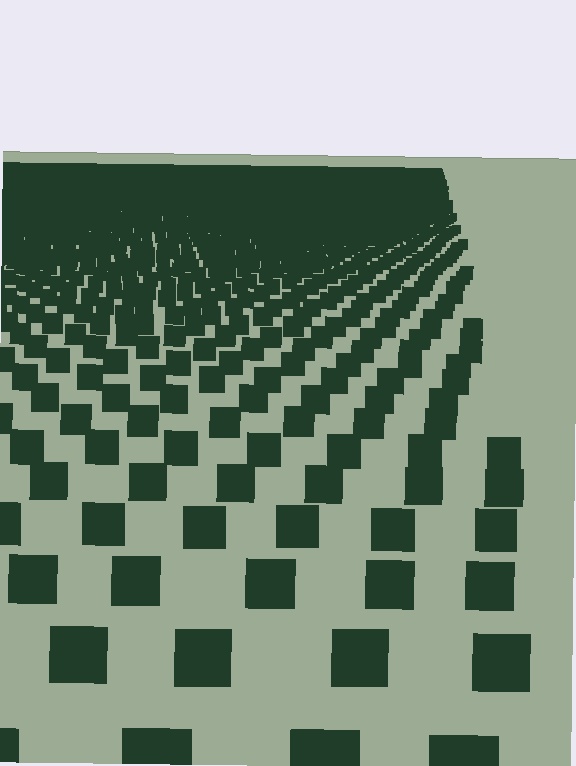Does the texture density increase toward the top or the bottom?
Density increases toward the top.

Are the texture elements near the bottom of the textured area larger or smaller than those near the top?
Larger. Near the bottom, elements are closer to the viewer and appear at a bigger on-screen size.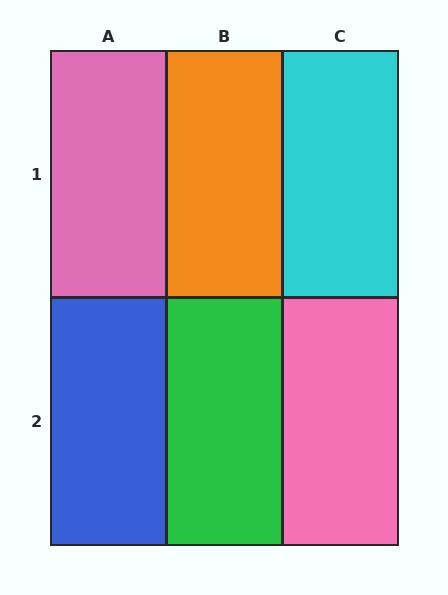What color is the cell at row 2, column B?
Green.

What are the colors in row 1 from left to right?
Pink, orange, cyan.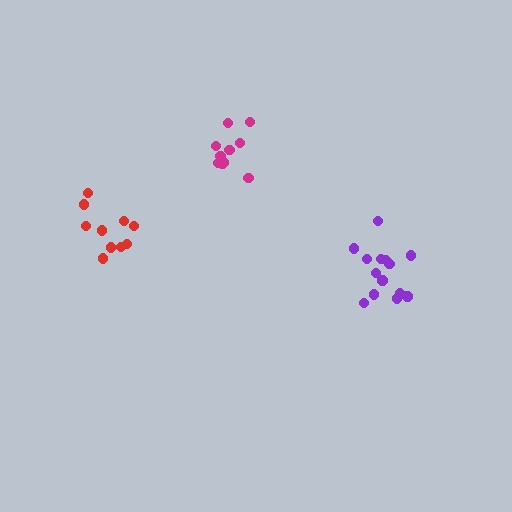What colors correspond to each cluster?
The clusters are colored: magenta, red, purple.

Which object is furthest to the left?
The red cluster is leftmost.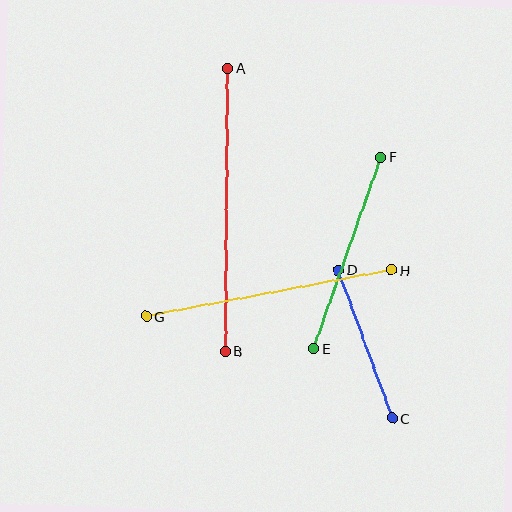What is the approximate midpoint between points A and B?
The midpoint is at approximately (227, 210) pixels.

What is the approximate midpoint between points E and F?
The midpoint is at approximately (347, 253) pixels.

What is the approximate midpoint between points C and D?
The midpoint is at approximately (365, 344) pixels.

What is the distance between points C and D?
The distance is approximately 158 pixels.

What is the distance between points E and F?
The distance is approximately 203 pixels.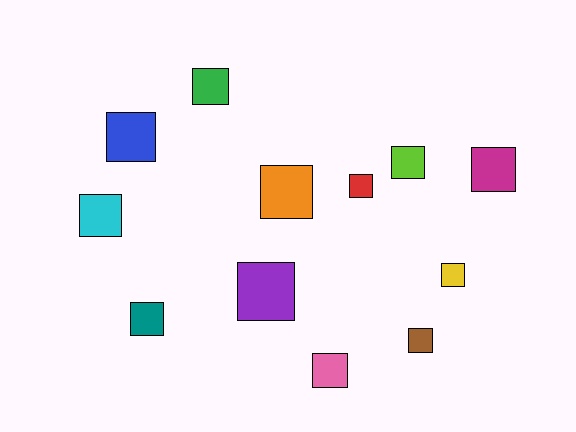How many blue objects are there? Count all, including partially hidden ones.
There is 1 blue object.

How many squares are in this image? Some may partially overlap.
There are 12 squares.